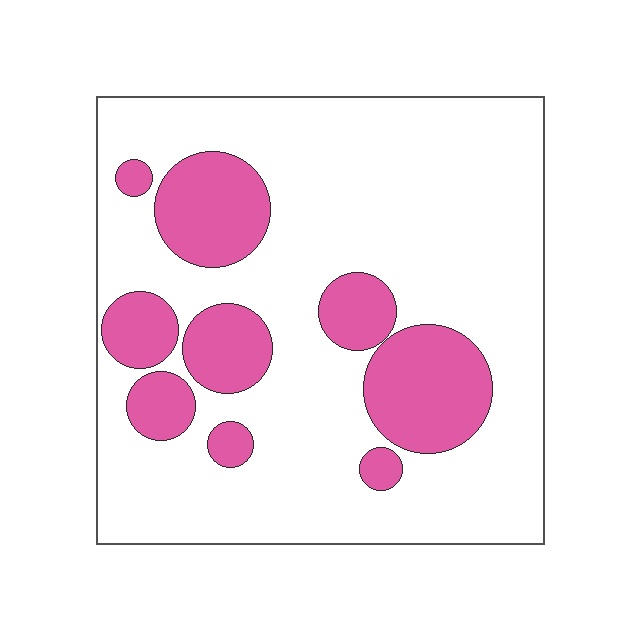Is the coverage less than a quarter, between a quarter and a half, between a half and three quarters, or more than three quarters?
Less than a quarter.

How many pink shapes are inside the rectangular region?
9.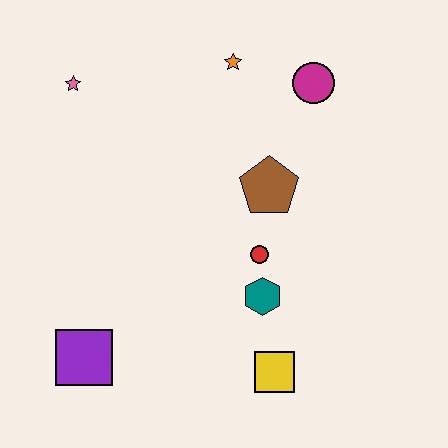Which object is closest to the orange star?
The magenta circle is closest to the orange star.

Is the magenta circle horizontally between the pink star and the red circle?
No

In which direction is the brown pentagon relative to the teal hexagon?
The brown pentagon is above the teal hexagon.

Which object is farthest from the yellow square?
The pink star is farthest from the yellow square.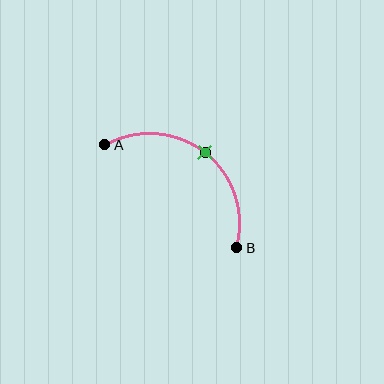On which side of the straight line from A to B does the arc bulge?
The arc bulges above and to the right of the straight line connecting A and B.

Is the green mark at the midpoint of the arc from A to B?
Yes. The green mark lies on the arc at equal arc-length from both A and B — it is the arc midpoint.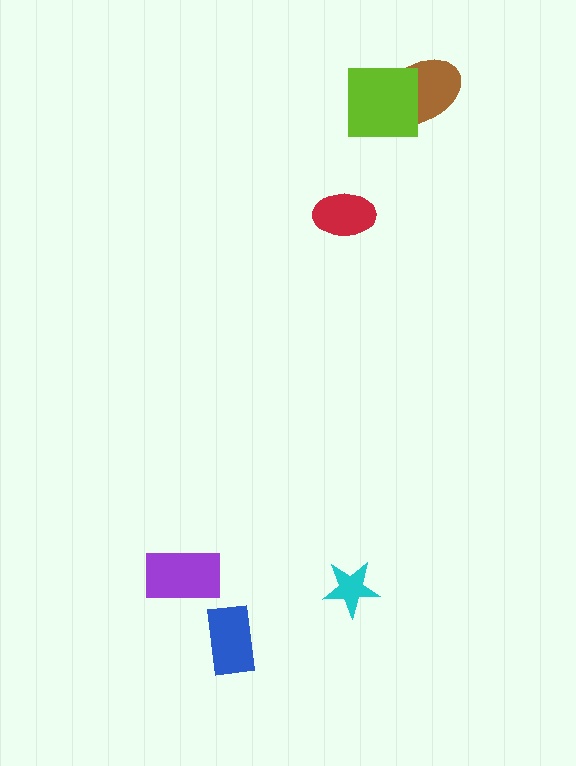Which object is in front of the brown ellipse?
The lime square is in front of the brown ellipse.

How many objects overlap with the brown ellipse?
1 object overlaps with the brown ellipse.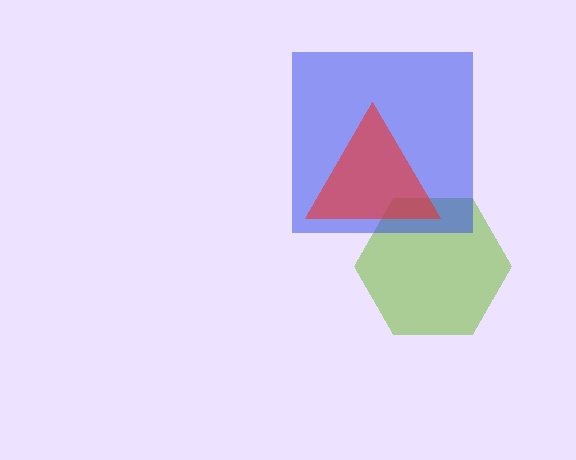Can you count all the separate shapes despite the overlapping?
Yes, there are 3 separate shapes.